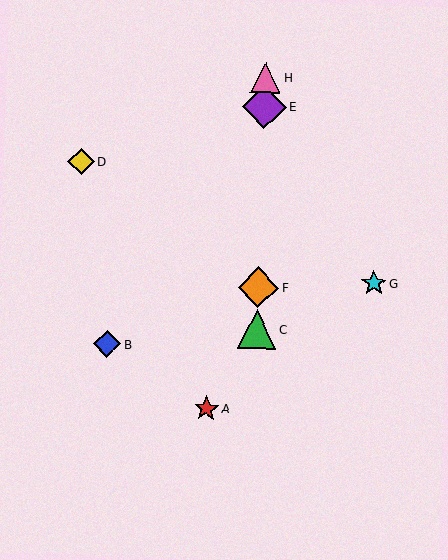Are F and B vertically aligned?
No, F is at x≈258 and B is at x≈107.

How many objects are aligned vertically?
4 objects (C, E, F, H) are aligned vertically.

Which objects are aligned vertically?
Objects C, E, F, H are aligned vertically.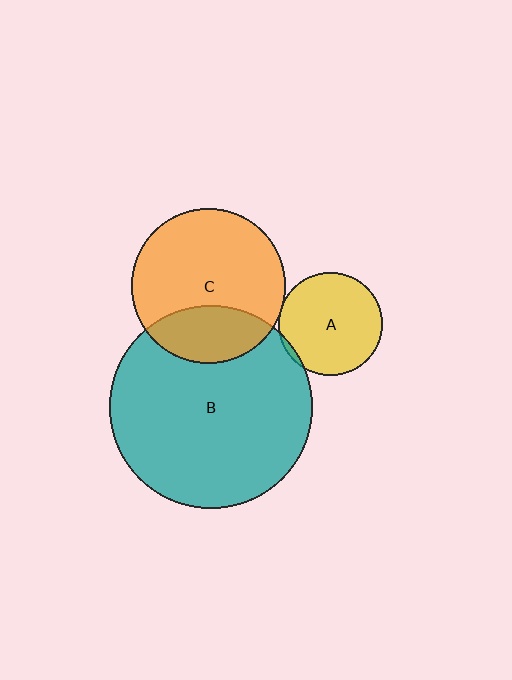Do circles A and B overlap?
Yes.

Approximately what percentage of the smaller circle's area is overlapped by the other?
Approximately 5%.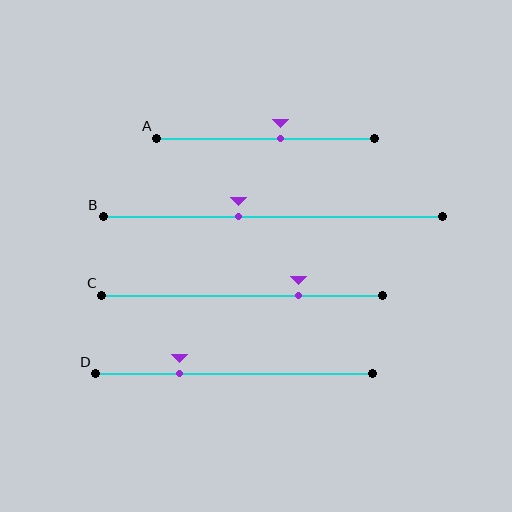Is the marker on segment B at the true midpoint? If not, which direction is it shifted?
No, the marker on segment B is shifted to the left by about 10% of the segment length.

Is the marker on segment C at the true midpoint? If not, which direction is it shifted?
No, the marker on segment C is shifted to the right by about 20% of the segment length.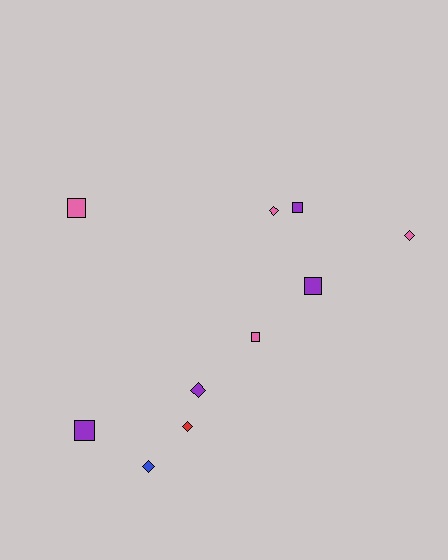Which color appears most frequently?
Pink, with 4 objects.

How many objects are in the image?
There are 10 objects.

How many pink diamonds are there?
There are 2 pink diamonds.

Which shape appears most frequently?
Square, with 5 objects.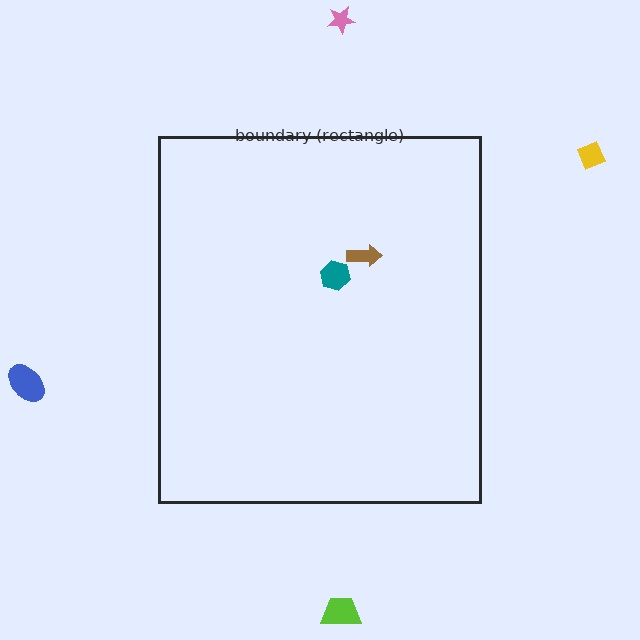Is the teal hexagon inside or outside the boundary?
Inside.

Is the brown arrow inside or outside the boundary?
Inside.